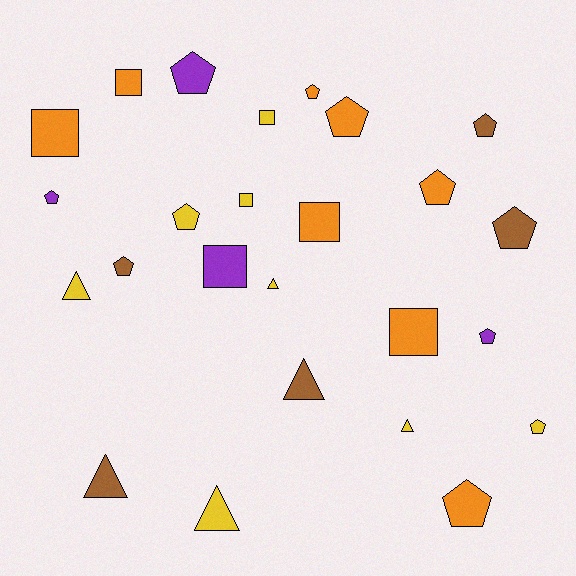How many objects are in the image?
There are 25 objects.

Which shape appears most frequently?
Pentagon, with 12 objects.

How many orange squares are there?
There are 4 orange squares.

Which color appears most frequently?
Orange, with 8 objects.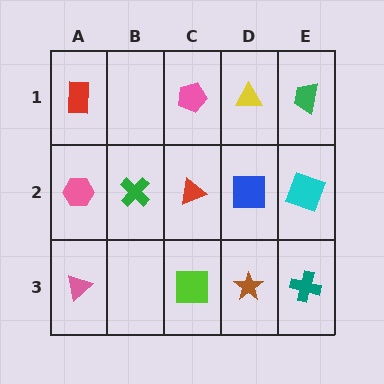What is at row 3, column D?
A brown star.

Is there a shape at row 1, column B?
No, that cell is empty.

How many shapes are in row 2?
5 shapes.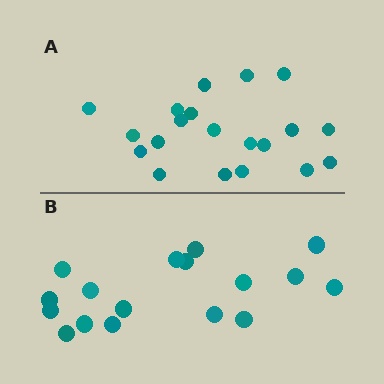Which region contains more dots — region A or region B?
Region A (the top region) has more dots.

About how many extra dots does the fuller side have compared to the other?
Region A has just a few more — roughly 2 or 3 more dots than region B.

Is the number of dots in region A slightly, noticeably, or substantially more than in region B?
Region A has only slightly more — the two regions are fairly close. The ratio is roughly 1.2 to 1.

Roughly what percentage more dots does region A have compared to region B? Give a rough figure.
About 20% more.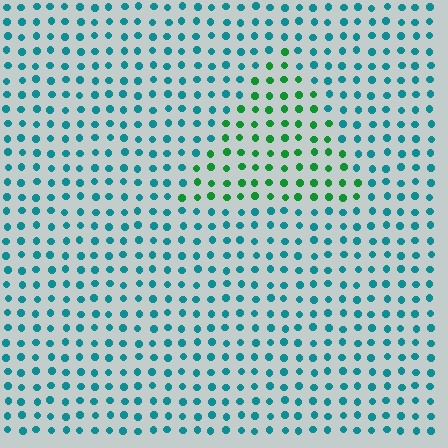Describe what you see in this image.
The image is filled with small teal elements in a uniform arrangement. A triangle-shaped region is visible where the elements are tinted to a slightly different hue, forming a subtle color boundary.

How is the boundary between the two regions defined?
The boundary is defined purely by a slight shift in hue (about 47 degrees). Spacing, size, and orientation are identical on both sides.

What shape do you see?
I see a triangle.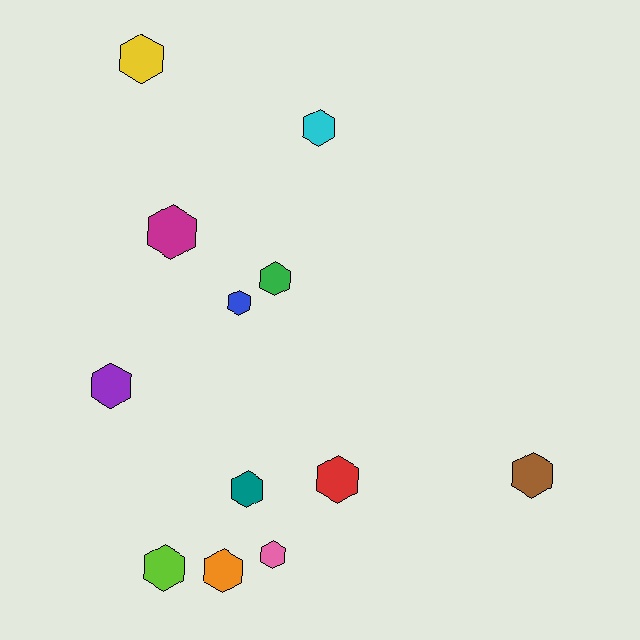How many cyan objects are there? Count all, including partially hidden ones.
There is 1 cyan object.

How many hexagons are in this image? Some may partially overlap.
There are 12 hexagons.